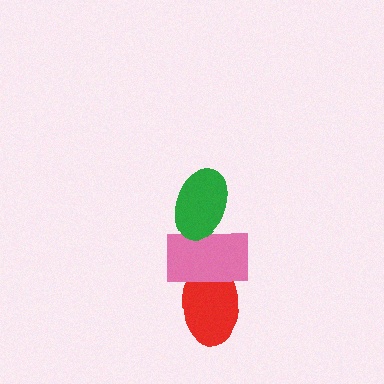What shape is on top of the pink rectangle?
The green ellipse is on top of the pink rectangle.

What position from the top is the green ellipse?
The green ellipse is 1st from the top.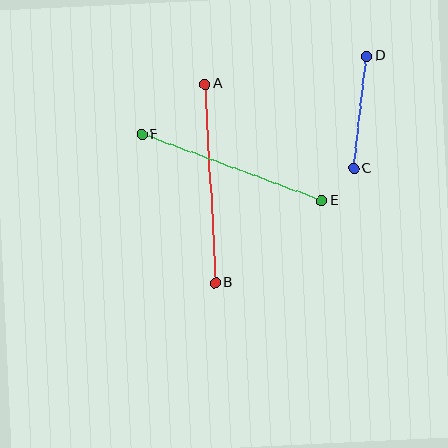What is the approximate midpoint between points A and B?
The midpoint is at approximately (210, 183) pixels.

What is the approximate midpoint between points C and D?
The midpoint is at approximately (360, 112) pixels.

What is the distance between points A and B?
The distance is approximately 199 pixels.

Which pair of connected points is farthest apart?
Points A and B are farthest apart.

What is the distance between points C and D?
The distance is approximately 113 pixels.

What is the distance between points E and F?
The distance is approximately 191 pixels.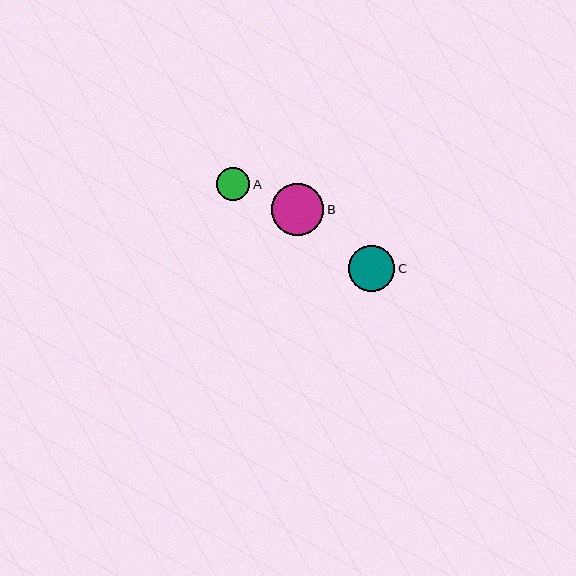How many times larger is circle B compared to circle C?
Circle B is approximately 1.1 times the size of circle C.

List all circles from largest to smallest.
From largest to smallest: B, C, A.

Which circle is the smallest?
Circle A is the smallest with a size of approximately 34 pixels.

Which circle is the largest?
Circle B is the largest with a size of approximately 52 pixels.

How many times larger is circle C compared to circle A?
Circle C is approximately 1.4 times the size of circle A.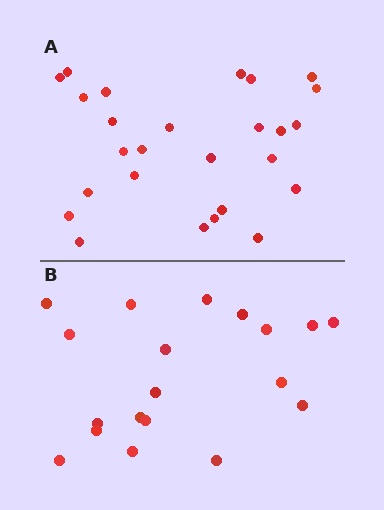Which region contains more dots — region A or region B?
Region A (the top region) has more dots.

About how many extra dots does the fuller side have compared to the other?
Region A has roughly 8 or so more dots than region B.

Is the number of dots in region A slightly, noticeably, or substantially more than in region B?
Region A has noticeably more, but not dramatically so. The ratio is roughly 1.4 to 1.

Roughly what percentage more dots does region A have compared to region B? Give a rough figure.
About 35% more.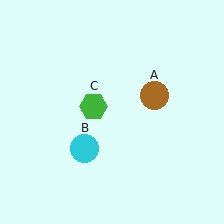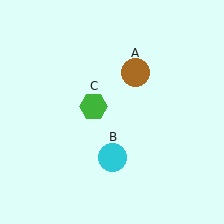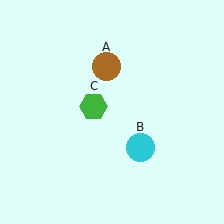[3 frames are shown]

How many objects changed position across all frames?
2 objects changed position: brown circle (object A), cyan circle (object B).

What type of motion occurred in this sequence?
The brown circle (object A), cyan circle (object B) rotated counterclockwise around the center of the scene.